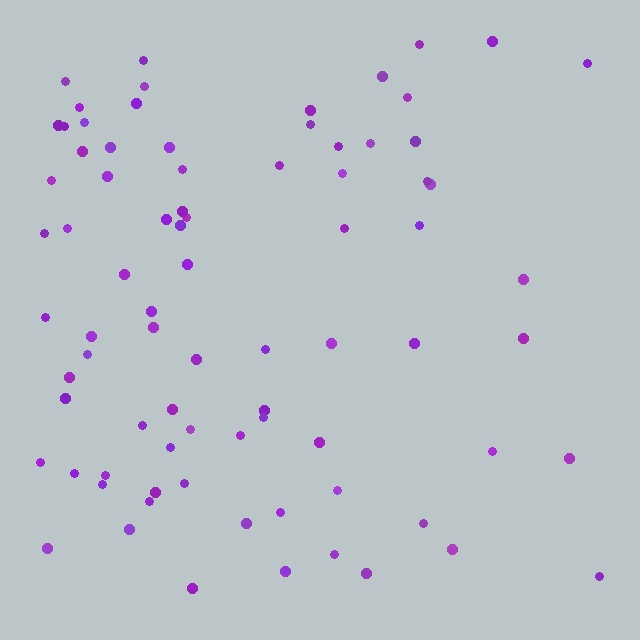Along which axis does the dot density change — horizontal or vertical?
Horizontal.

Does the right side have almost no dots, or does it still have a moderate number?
Still a moderate number, just noticeably fewer than the left.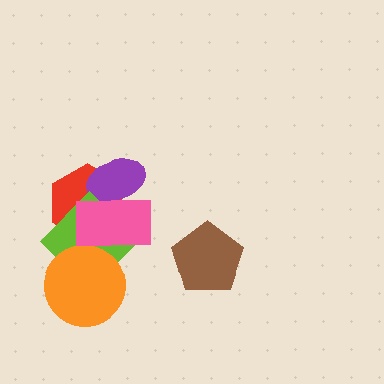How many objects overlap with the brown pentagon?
0 objects overlap with the brown pentagon.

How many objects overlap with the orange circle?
2 objects overlap with the orange circle.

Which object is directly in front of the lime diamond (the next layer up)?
The orange circle is directly in front of the lime diamond.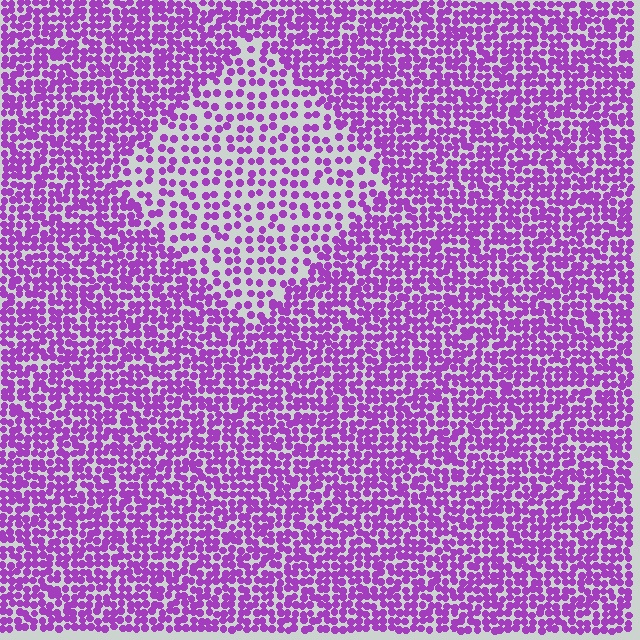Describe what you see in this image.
The image contains small purple elements arranged at two different densities. A diamond-shaped region is visible where the elements are less densely packed than the surrounding area.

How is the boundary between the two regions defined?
The boundary is defined by a change in element density (approximately 2.0x ratio). All elements are the same color, size, and shape.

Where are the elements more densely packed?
The elements are more densely packed outside the diamond boundary.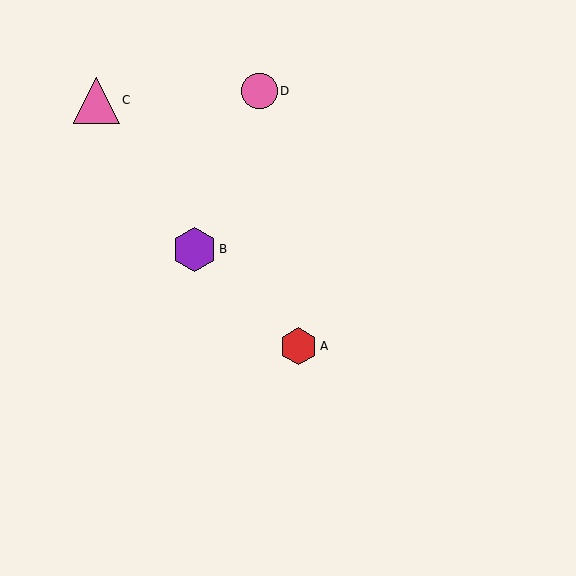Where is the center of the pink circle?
The center of the pink circle is at (259, 91).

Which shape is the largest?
The pink triangle (labeled C) is the largest.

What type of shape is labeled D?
Shape D is a pink circle.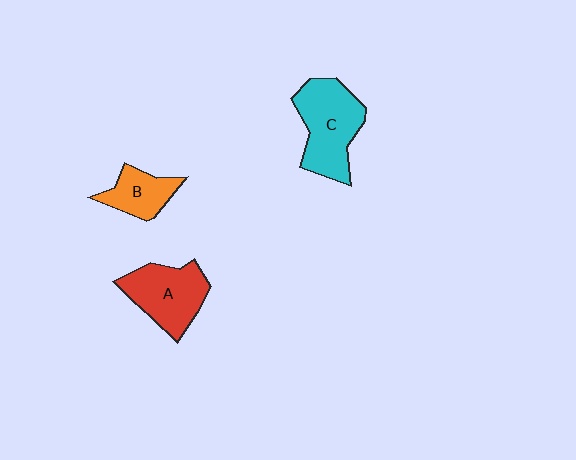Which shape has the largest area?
Shape C (cyan).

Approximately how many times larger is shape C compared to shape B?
Approximately 1.9 times.